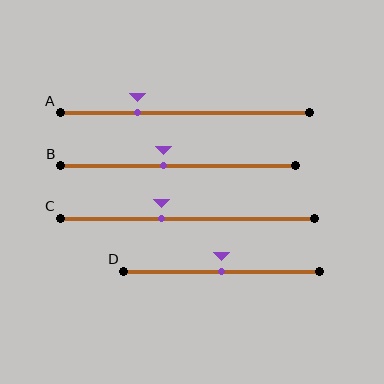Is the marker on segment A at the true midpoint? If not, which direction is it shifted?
No, the marker on segment A is shifted to the left by about 19% of the segment length.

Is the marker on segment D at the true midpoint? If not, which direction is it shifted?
Yes, the marker on segment D is at the true midpoint.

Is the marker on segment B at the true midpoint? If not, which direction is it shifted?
No, the marker on segment B is shifted to the left by about 6% of the segment length.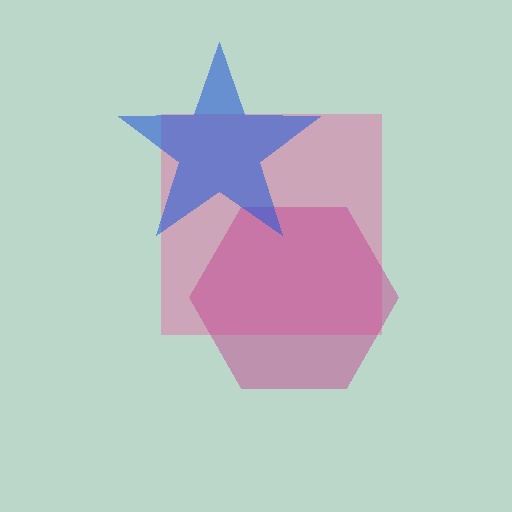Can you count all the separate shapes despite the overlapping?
Yes, there are 3 separate shapes.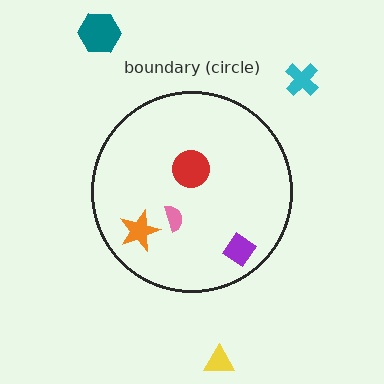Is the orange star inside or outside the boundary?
Inside.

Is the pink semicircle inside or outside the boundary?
Inside.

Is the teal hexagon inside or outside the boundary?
Outside.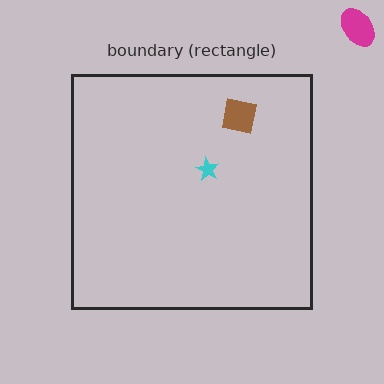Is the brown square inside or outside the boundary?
Inside.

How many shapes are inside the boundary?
2 inside, 1 outside.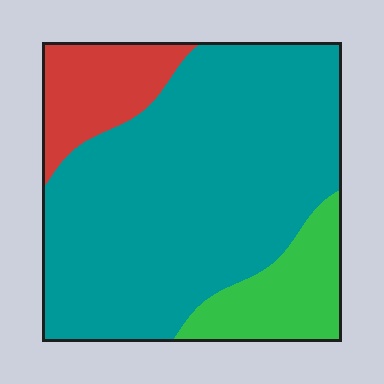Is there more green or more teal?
Teal.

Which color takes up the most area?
Teal, at roughly 70%.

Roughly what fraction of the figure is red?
Red takes up about one eighth (1/8) of the figure.